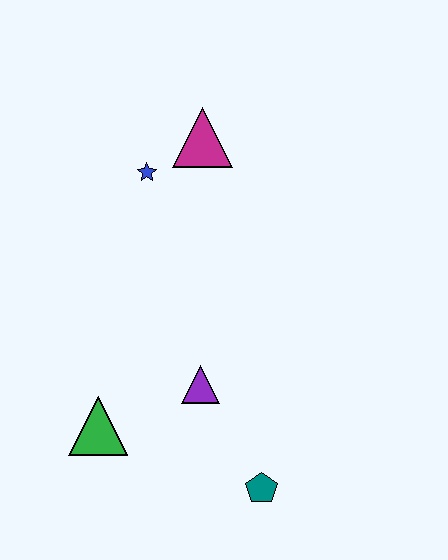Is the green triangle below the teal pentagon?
No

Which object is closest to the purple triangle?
The green triangle is closest to the purple triangle.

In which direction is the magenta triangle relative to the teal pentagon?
The magenta triangle is above the teal pentagon.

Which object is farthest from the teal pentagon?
The magenta triangle is farthest from the teal pentagon.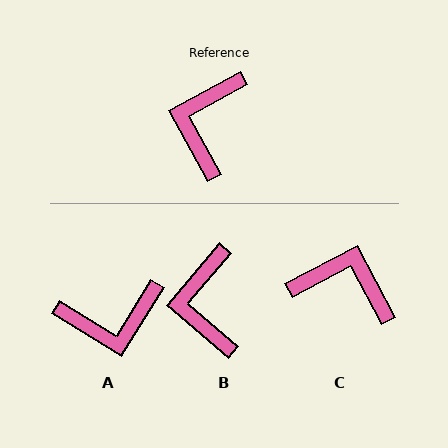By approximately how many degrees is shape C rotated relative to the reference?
Approximately 91 degrees clockwise.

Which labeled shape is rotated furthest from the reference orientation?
A, about 120 degrees away.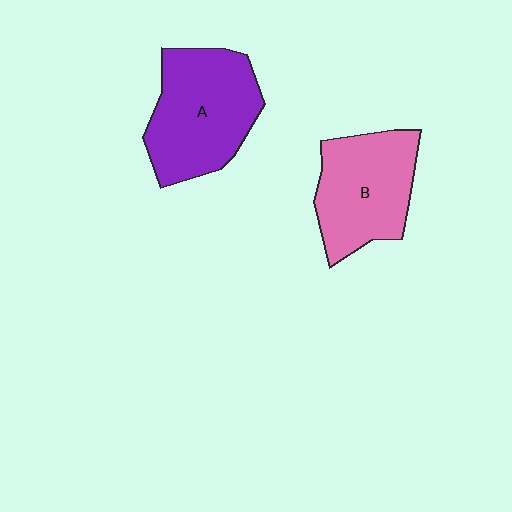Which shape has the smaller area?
Shape B (pink).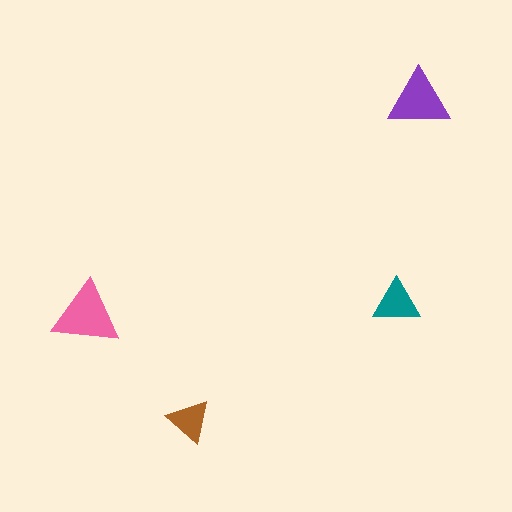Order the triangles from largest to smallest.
the pink one, the purple one, the teal one, the brown one.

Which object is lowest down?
The brown triangle is bottommost.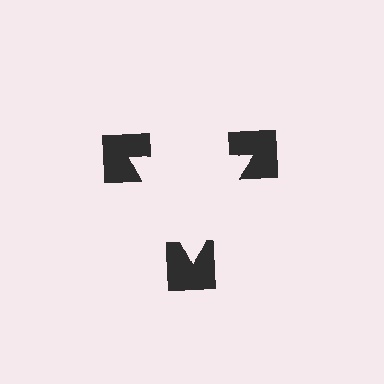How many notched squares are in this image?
There are 3 — one at each vertex of the illusory triangle.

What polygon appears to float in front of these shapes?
An illusory triangle — its edges are inferred from the aligned wedge cuts in the notched squares, not physically drawn.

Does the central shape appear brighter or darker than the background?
It typically appears slightly brighter than the background, even though no actual brightness change is drawn.